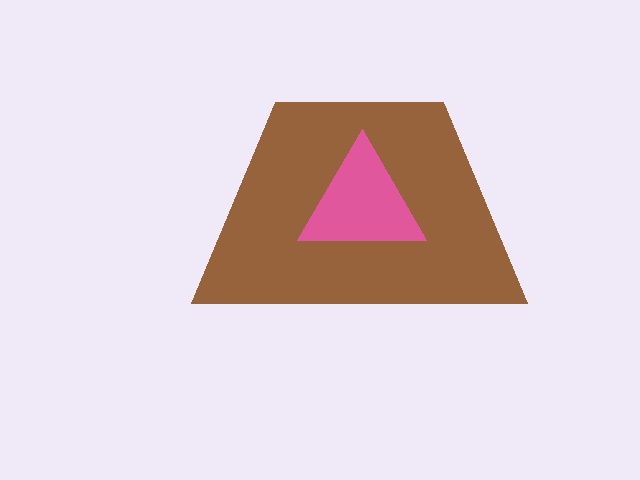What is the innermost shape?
The pink triangle.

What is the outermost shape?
The brown trapezoid.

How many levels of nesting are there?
2.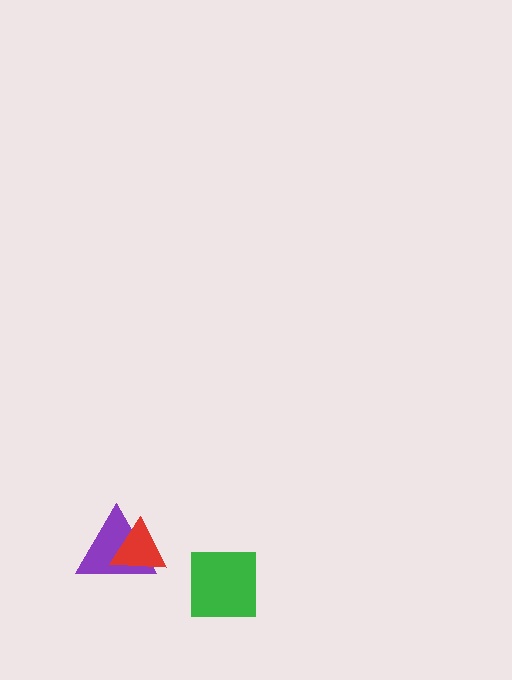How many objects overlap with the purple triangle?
1 object overlaps with the purple triangle.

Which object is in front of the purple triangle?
The red triangle is in front of the purple triangle.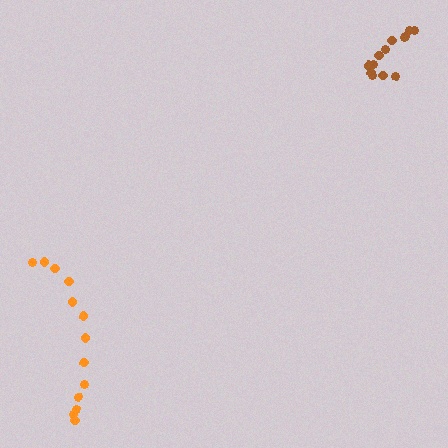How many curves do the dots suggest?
There are 2 distinct paths.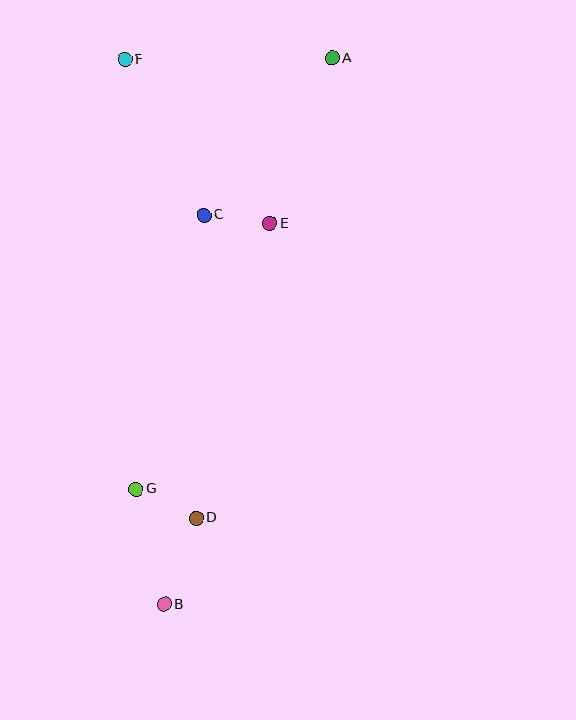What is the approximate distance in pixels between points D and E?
The distance between D and E is approximately 304 pixels.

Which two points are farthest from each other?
Points A and B are farthest from each other.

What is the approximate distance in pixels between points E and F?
The distance between E and F is approximately 219 pixels.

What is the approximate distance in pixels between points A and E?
The distance between A and E is approximately 177 pixels.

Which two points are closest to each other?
Points C and E are closest to each other.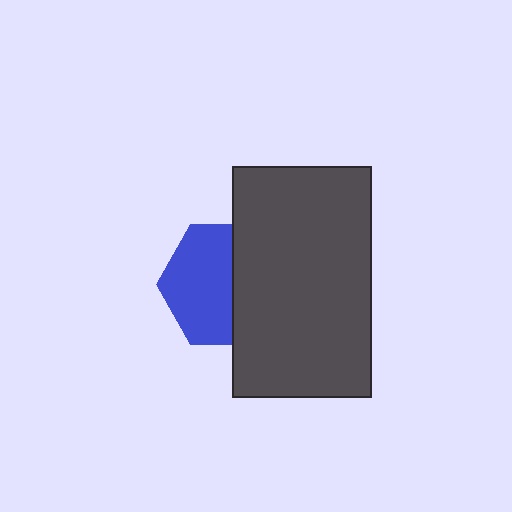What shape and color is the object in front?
The object in front is a dark gray rectangle.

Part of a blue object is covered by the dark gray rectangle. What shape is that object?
It is a hexagon.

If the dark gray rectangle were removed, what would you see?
You would see the complete blue hexagon.